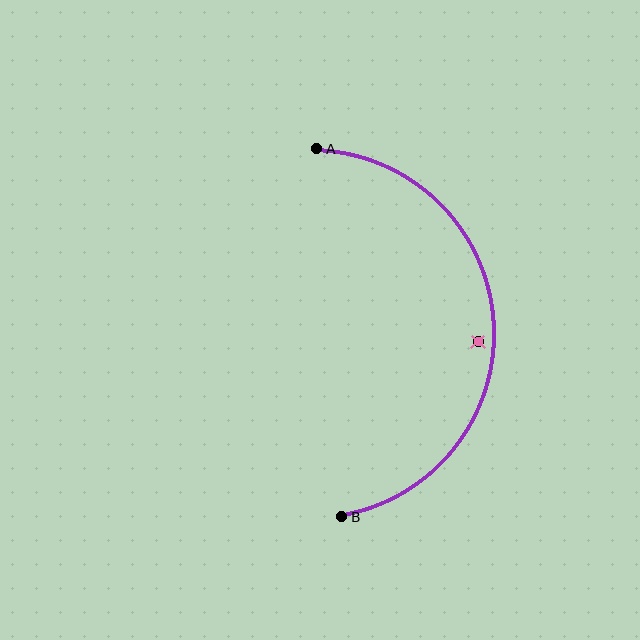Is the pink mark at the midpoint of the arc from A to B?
No — the pink mark does not lie on the arc at all. It sits slightly inside the curve.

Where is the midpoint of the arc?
The arc midpoint is the point on the curve farthest from the straight line joining A and B. It sits to the right of that line.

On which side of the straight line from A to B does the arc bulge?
The arc bulges to the right of the straight line connecting A and B.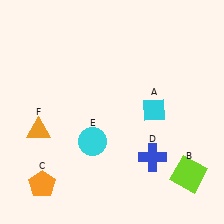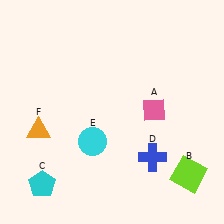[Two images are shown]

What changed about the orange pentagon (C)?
In Image 1, C is orange. In Image 2, it changed to cyan.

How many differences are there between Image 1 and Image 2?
There are 2 differences between the two images.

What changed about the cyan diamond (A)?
In Image 1, A is cyan. In Image 2, it changed to pink.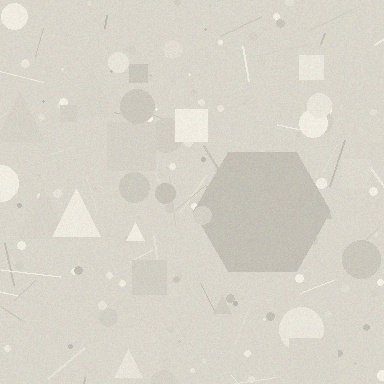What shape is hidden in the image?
A hexagon is hidden in the image.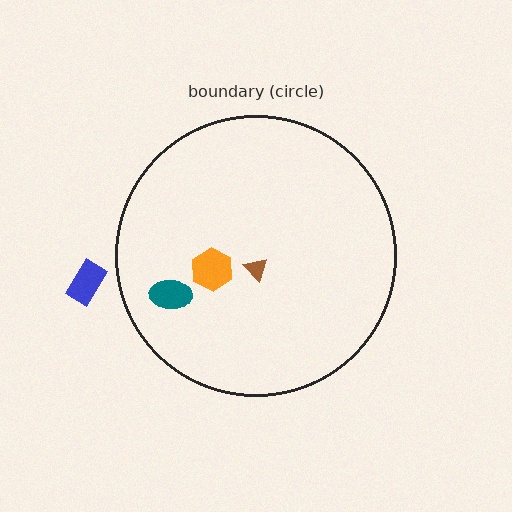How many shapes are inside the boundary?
3 inside, 1 outside.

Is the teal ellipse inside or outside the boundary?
Inside.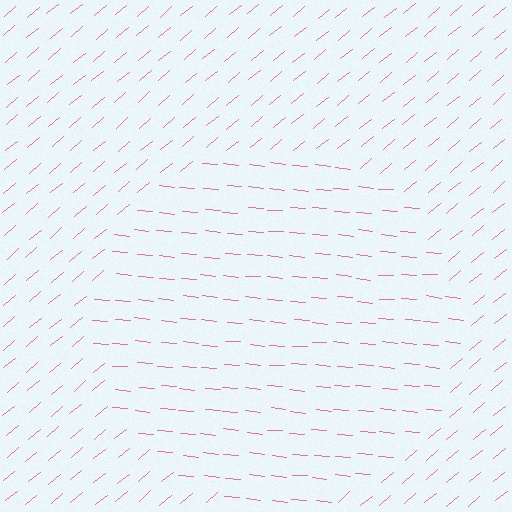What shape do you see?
I see a circle.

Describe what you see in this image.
The image is filled with small pink line segments. A circle region in the image has lines oriented differently from the surrounding lines, creating a visible texture boundary.